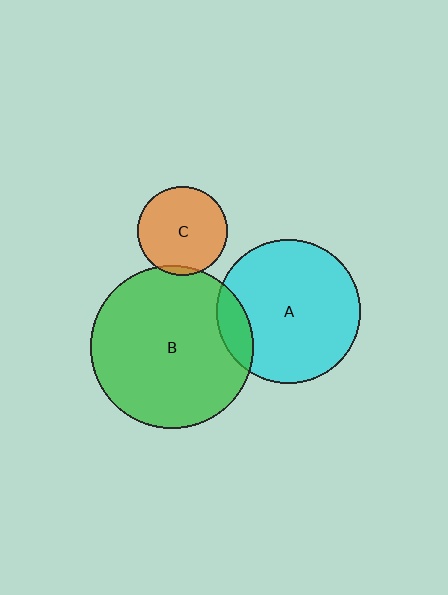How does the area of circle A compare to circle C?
Approximately 2.6 times.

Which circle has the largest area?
Circle B (green).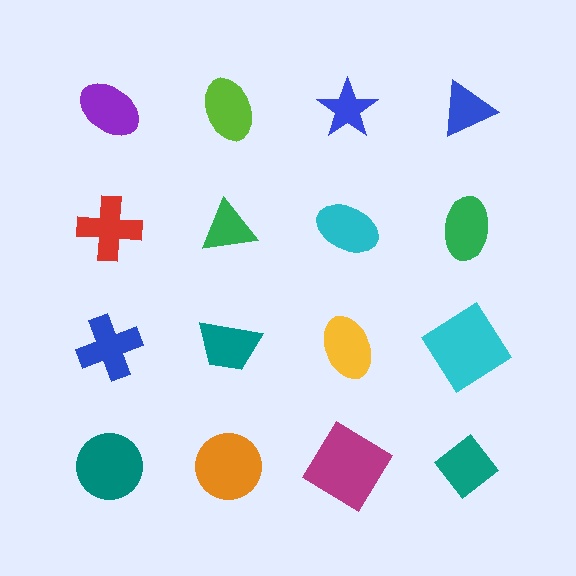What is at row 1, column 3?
A blue star.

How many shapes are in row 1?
4 shapes.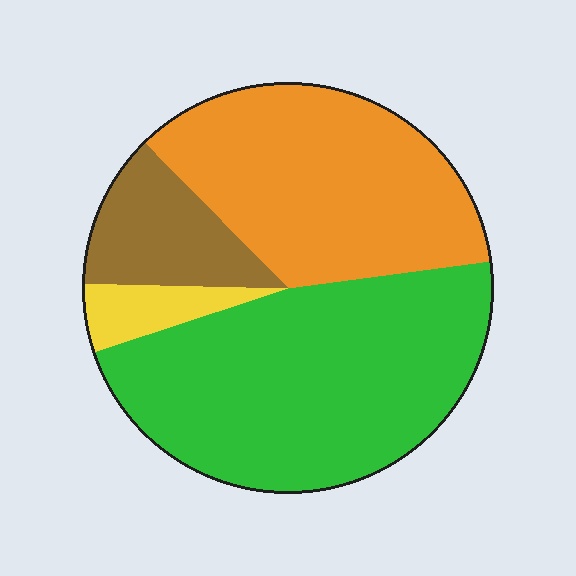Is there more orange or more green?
Green.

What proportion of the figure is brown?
Brown covers 12% of the figure.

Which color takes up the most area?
Green, at roughly 45%.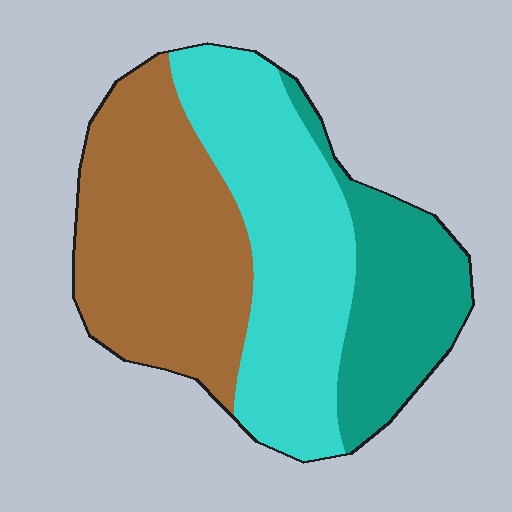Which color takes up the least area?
Teal, at roughly 25%.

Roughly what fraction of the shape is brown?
Brown covers about 40% of the shape.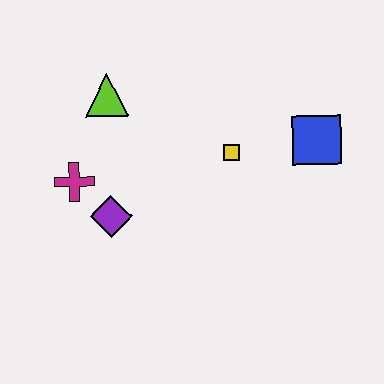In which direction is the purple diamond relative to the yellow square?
The purple diamond is to the left of the yellow square.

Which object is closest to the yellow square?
The blue square is closest to the yellow square.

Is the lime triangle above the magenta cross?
Yes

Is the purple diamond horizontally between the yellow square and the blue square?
No